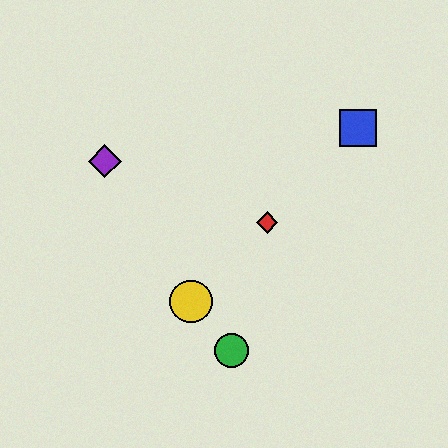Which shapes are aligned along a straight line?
The red diamond, the blue square, the yellow circle are aligned along a straight line.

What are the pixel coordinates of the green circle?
The green circle is at (232, 351).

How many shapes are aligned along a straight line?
3 shapes (the red diamond, the blue square, the yellow circle) are aligned along a straight line.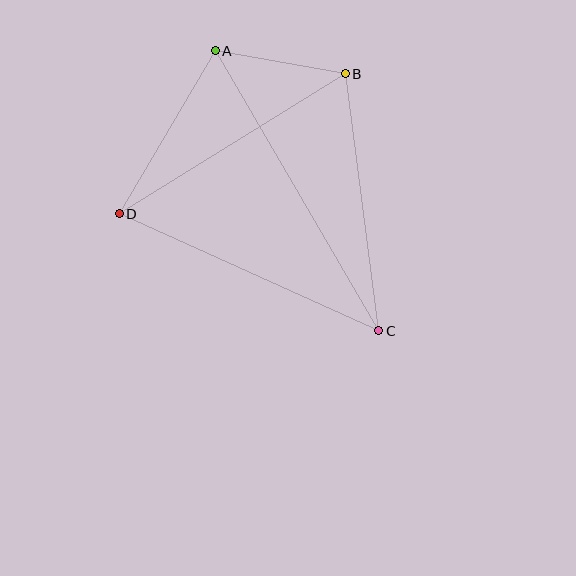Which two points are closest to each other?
Points A and B are closest to each other.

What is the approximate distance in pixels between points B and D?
The distance between B and D is approximately 266 pixels.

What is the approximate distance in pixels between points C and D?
The distance between C and D is approximately 285 pixels.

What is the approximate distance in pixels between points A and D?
The distance between A and D is approximately 189 pixels.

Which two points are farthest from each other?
Points A and C are farthest from each other.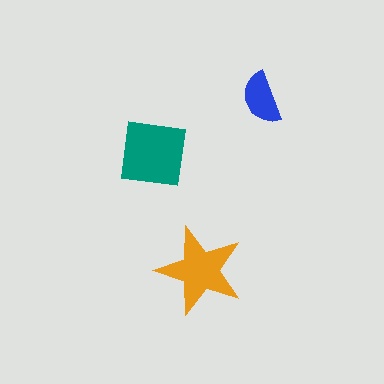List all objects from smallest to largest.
The blue semicircle, the orange star, the teal square.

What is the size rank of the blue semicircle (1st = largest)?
3rd.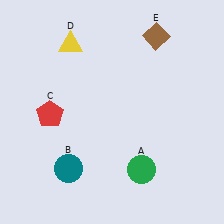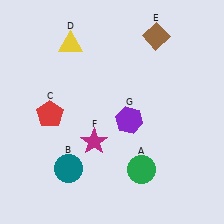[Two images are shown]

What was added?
A magenta star (F), a purple hexagon (G) were added in Image 2.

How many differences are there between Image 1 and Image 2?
There are 2 differences between the two images.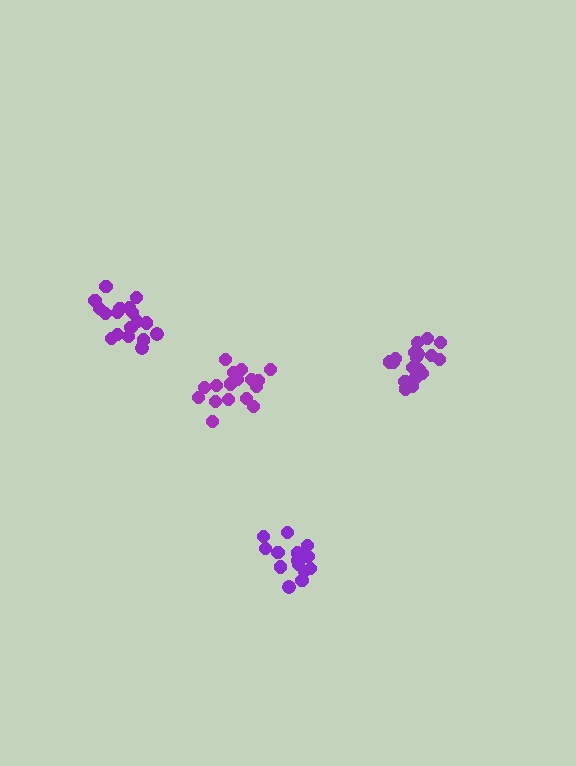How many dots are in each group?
Group 1: 15 dots, Group 2: 19 dots, Group 3: 18 dots, Group 4: 18 dots (70 total).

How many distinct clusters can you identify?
There are 4 distinct clusters.